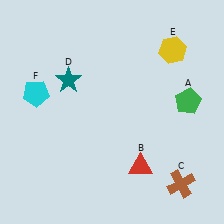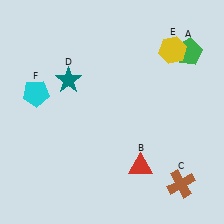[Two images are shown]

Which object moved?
The green pentagon (A) moved up.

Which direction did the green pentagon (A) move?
The green pentagon (A) moved up.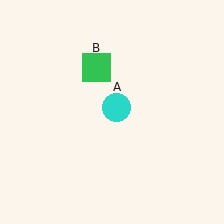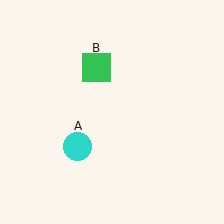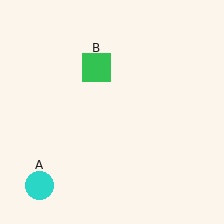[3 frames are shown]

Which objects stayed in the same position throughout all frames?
Green square (object B) remained stationary.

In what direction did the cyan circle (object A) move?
The cyan circle (object A) moved down and to the left.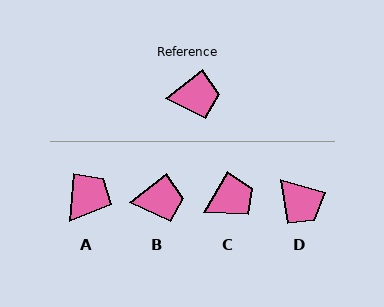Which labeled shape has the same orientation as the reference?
B.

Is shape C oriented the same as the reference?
No, it is off by about 22 degrees.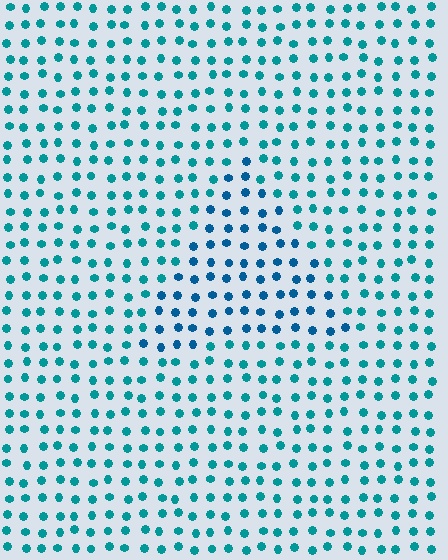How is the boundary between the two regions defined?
The boundary is defined purely by a slight shift in hue (about 23 degrees). Spacing, size, and orientation are identical on both sides.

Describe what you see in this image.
The image is filled with small teal elements in a uniform arrangement. A triangle-shaped region is visible where the elements are tinted to a slightly different hue, forming a subtle color boundary.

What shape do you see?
I see a triangle.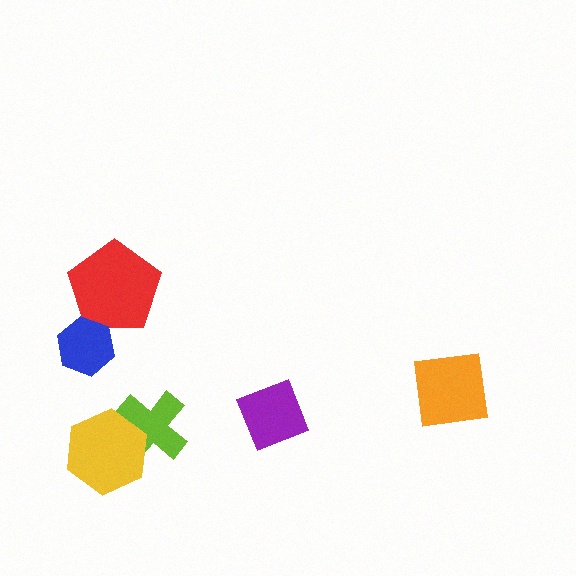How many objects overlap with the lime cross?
1 object overlaps with the lime cross.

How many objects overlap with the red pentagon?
1 object overlaps with the red pentagon.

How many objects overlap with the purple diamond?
0 objects overlap with the purple diamond.